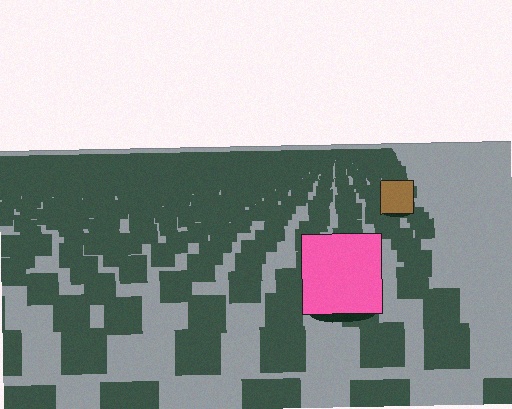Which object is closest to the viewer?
The pink square is closest. The texture marks near it are larger and more spread out.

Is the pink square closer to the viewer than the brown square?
Yes. The pink square is closer — you can tell from the texture gradient: the ground texture is coarser near it.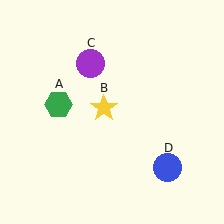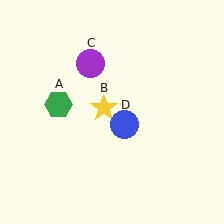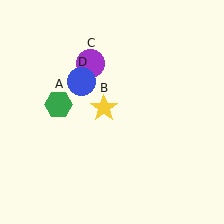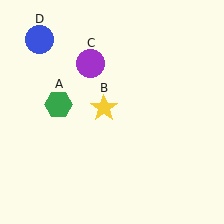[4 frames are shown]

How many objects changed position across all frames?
1 object changed position: blue circle (object D).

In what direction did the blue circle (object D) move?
The blue circle (object D) moved up and to the left.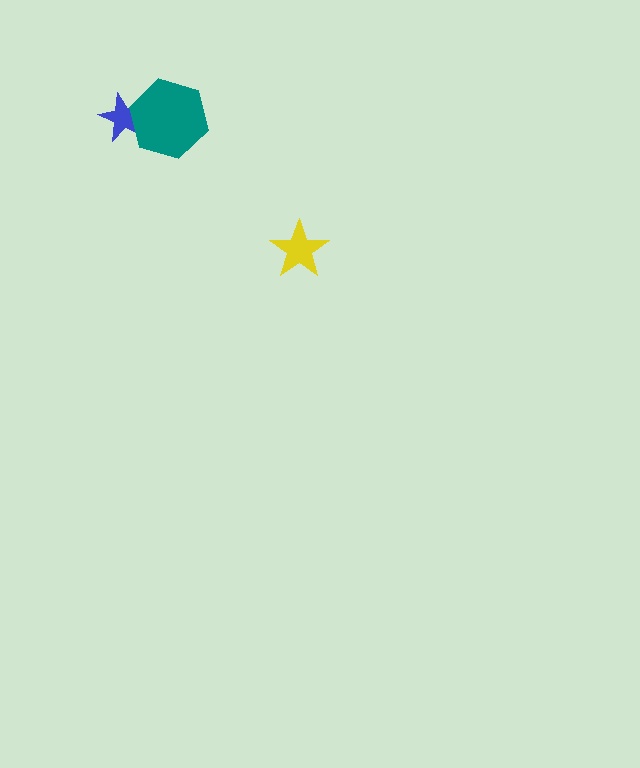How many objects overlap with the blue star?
1 object overlaps with the blue star.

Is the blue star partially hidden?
Yes, it is partially covered by another shape.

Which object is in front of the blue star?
The teal hexagon is in front of the blue star.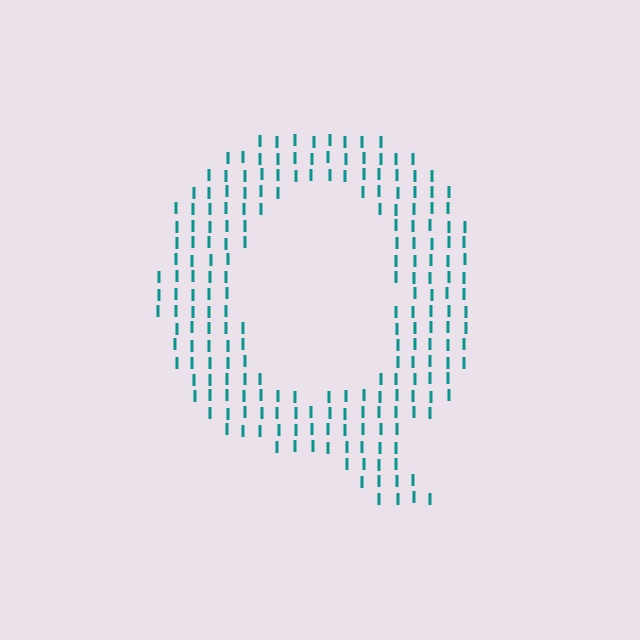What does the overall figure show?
The overall figure shows the letter Q.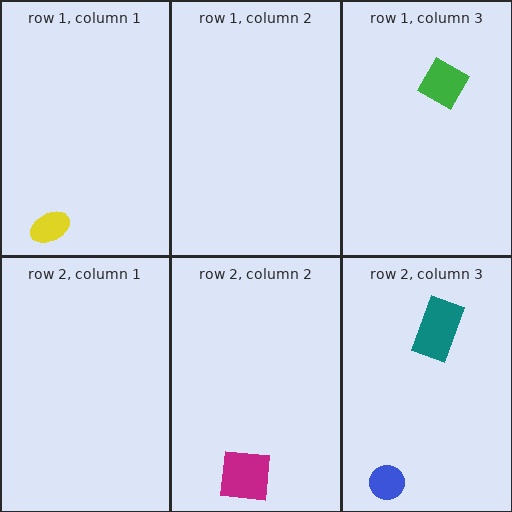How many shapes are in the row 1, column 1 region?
1.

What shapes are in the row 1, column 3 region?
The green diamond.